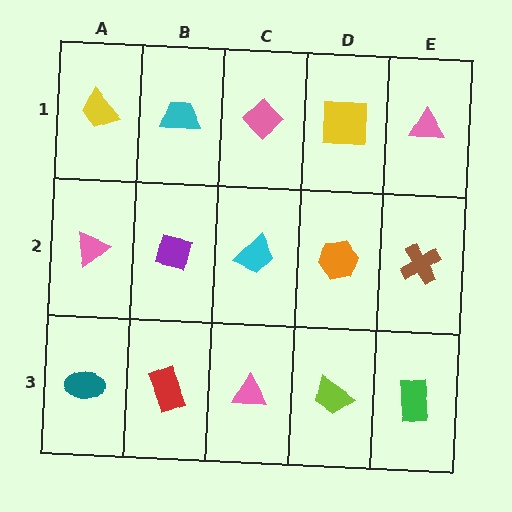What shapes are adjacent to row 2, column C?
A pink diamond (row 1, column C), a pink triangle (row 3, column C), a purple square (row 2, column B), an orange hexagon (row 2, column D).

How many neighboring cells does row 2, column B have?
4.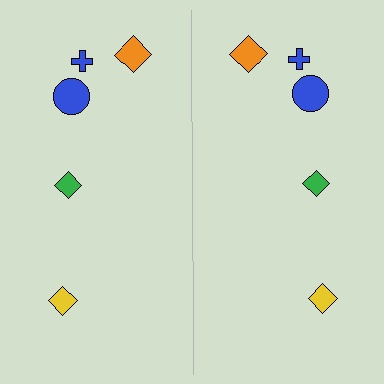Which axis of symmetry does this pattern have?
The pattern has a vertical axis of symmetry running through the center of the image.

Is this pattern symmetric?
Yes, this pattern has bilateral (reflection) symmetry.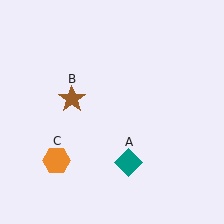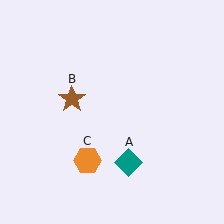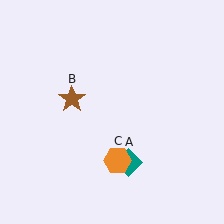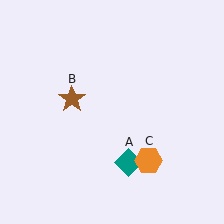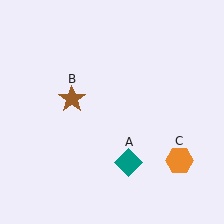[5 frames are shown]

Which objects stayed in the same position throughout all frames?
Teal diamond (object A) and brown star (object B) remained stationary.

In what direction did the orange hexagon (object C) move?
The orange hexagon (object C) moved right.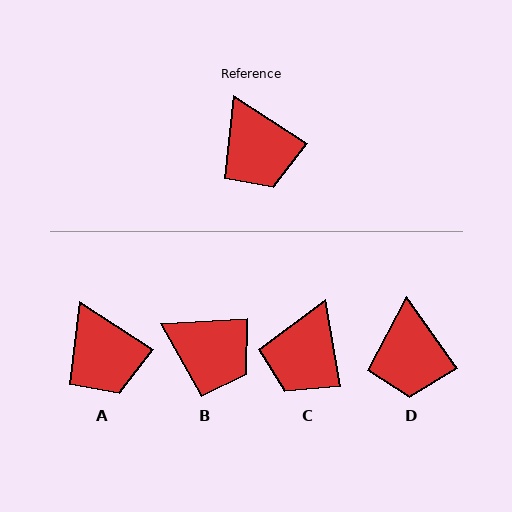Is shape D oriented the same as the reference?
No, it is off by about 21 degrees.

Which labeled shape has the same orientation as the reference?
A.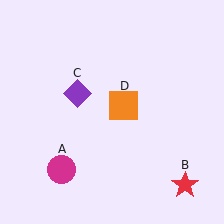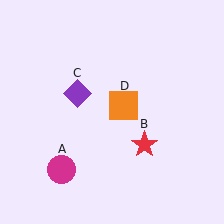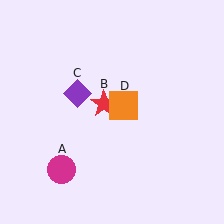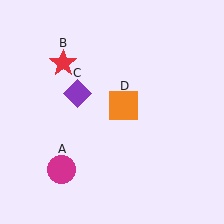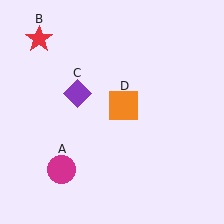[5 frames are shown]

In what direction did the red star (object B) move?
The red star (object B) moved up and to the left.